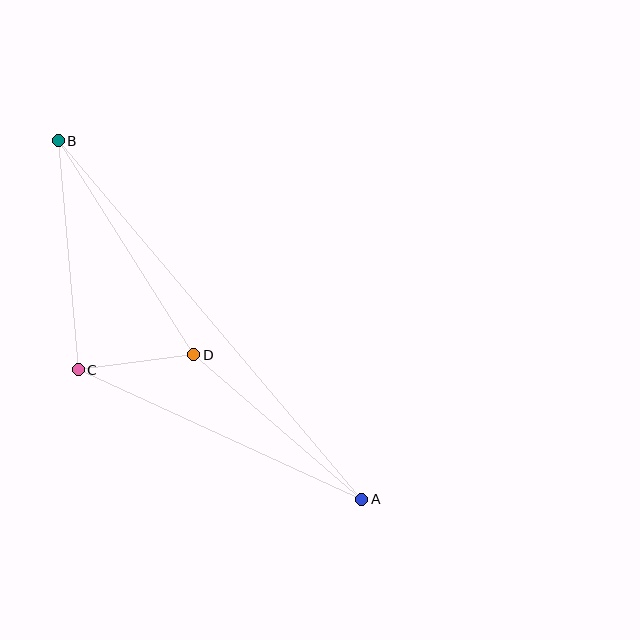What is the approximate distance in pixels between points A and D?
The distance between A and D is approximately 221 pixels.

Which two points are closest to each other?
Points C and D are closest to each other.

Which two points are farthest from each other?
Points A and B are farthest from each other.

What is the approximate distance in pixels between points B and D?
The distance between B and D is approximately 253 pixels.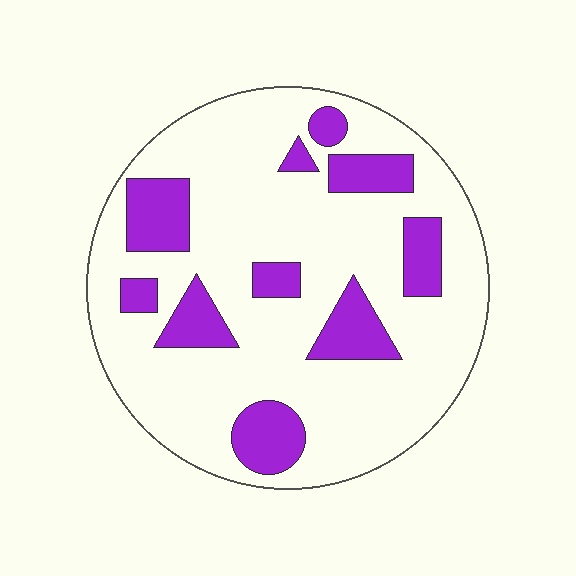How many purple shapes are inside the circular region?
10.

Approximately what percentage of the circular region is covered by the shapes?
Approximately 20%.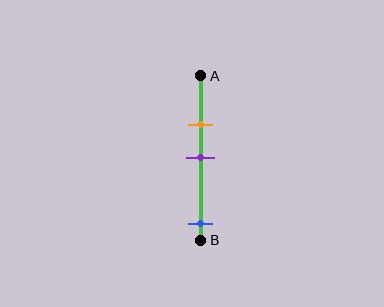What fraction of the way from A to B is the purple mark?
The purple mark is approximately 50% (0.5) of the way from A to B.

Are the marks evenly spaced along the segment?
No, the marks are not evenly spaced.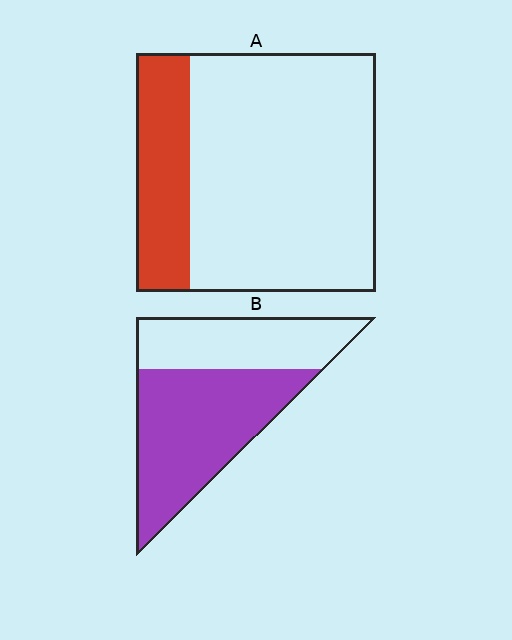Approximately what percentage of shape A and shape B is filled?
A is approximately 20% and B is approximately 60%.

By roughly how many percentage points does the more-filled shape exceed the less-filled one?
By roughly 40 percentage points (B over A).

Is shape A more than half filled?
No.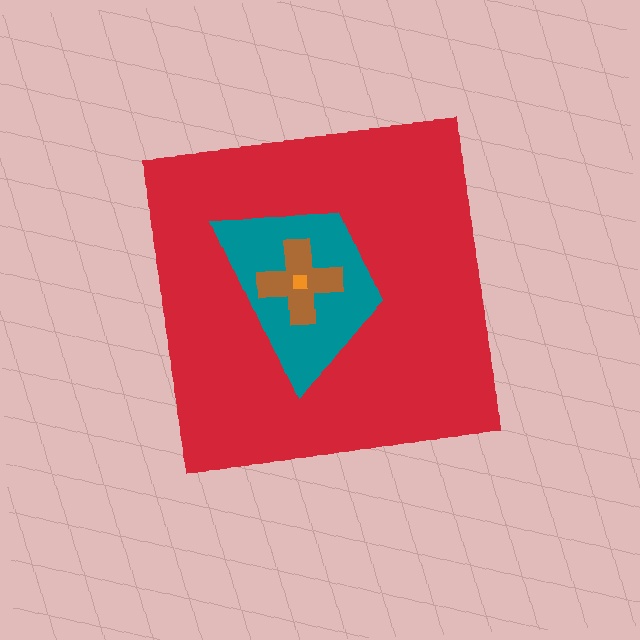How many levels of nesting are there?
4.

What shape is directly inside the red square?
The teal trapezoid.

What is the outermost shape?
The red square.